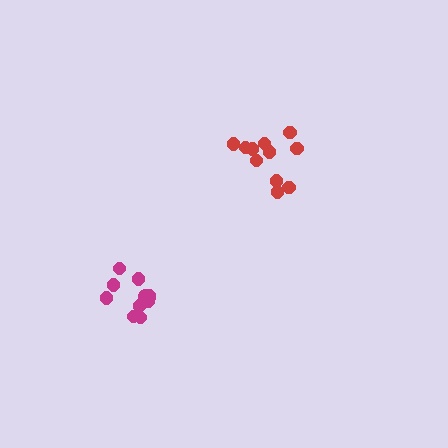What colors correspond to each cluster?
The clusters are colored: magenta, red.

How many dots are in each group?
Group 1: 14 dots, Group 2: 11 dots (25 total).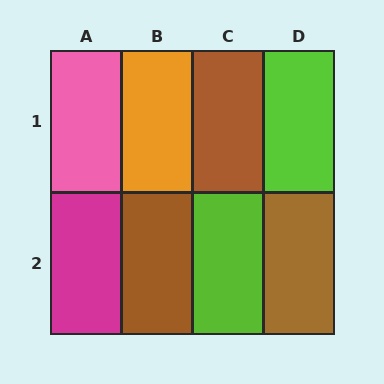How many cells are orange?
1 cell is orange.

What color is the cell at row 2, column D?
Brown.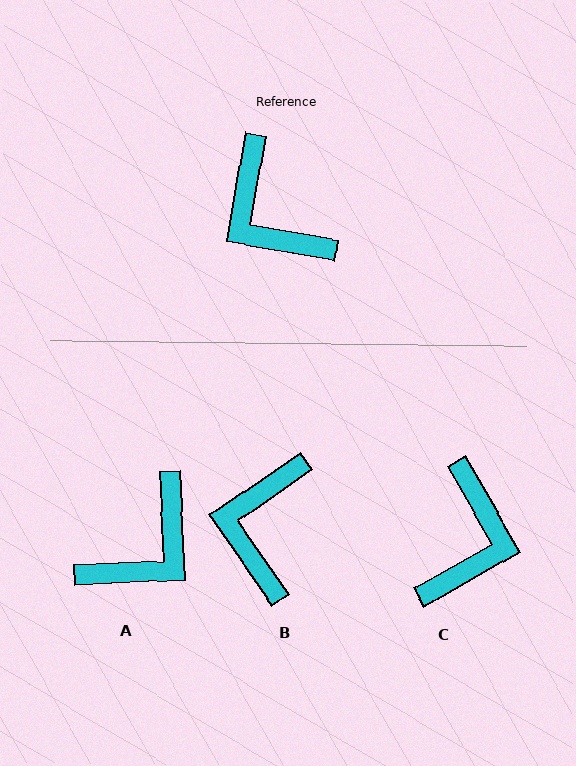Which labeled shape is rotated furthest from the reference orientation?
C, about 129 degrees away.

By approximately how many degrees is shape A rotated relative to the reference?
Approximately 102 degrees counter-clockwise.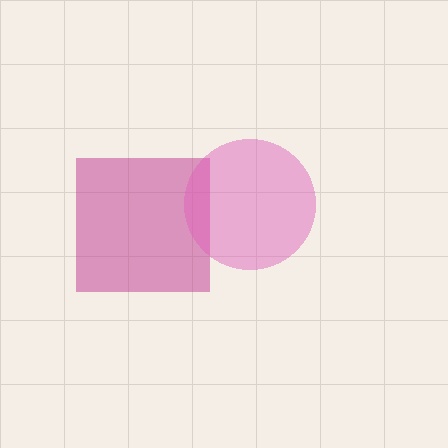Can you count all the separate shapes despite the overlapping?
Yes, there are 2 separate shapes.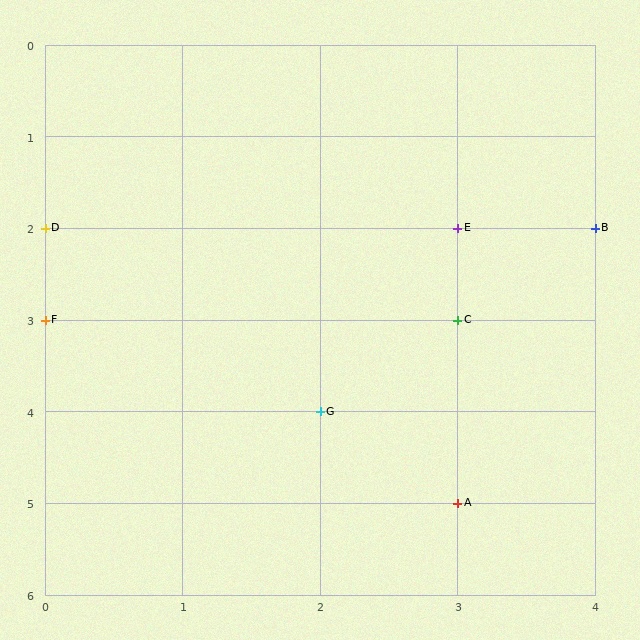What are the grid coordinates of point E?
Point E is at grid coordinates (3, 2).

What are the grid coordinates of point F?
Point F is at grid coordinates (0, 3).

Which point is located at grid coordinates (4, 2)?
Point B is at (4, 2).